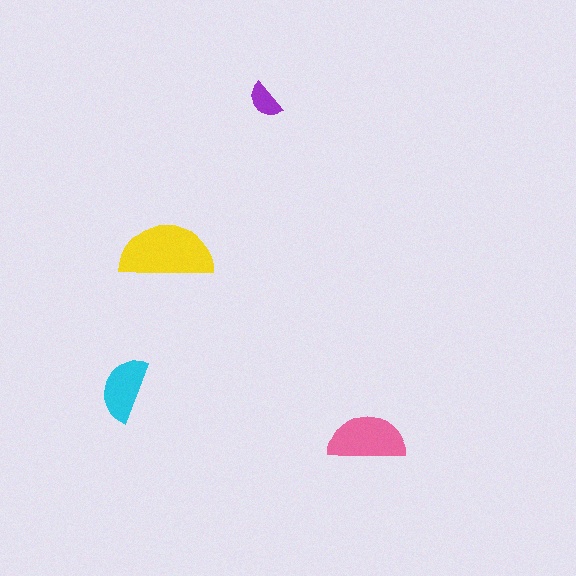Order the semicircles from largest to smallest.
the yellow one, the pink one, the cyan one, the purple one.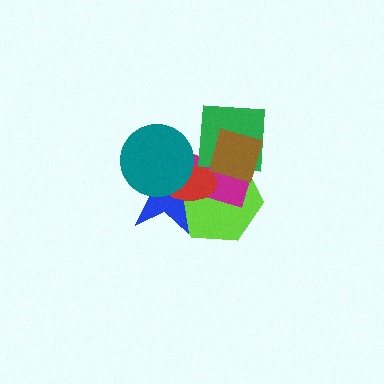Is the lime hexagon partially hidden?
Yes, it is partially covered by another shape.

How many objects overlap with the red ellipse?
5 objects overlap with the red ellipse.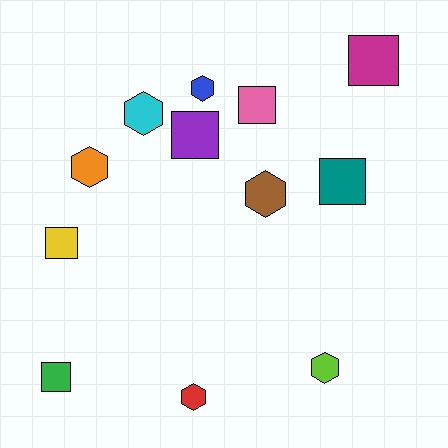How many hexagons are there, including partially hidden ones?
There are 6 hexagons.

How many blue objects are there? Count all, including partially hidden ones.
There is 1 blue object.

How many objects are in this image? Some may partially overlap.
There are 12 objects.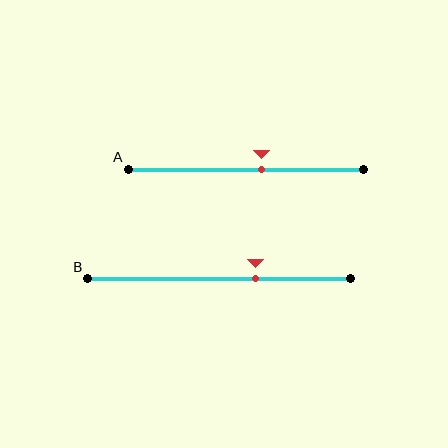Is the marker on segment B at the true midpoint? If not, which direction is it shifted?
No, the marker on segment B is shifted to the right by about 14% of the segment length.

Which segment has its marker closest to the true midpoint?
Segment A has its marker closest to the true midpoint.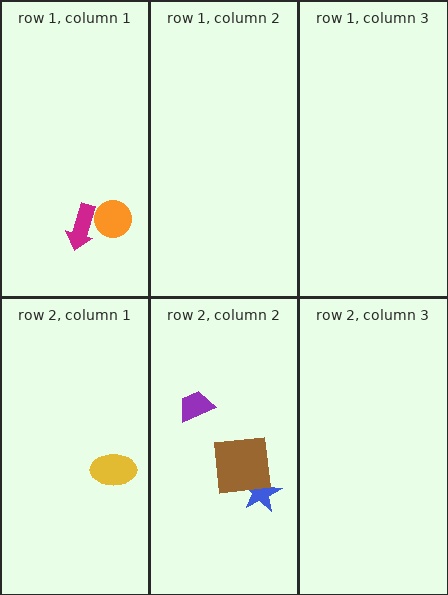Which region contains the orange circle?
The row 1, column 1 region.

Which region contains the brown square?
The row 2, column 2 region.